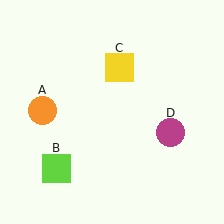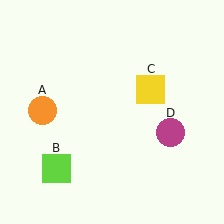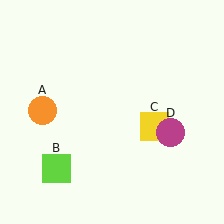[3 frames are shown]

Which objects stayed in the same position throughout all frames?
Orange circle (object A) and lime square (object B) and magenta circle (object D) remained stationary.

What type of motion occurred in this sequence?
The yellow square (object C) rotated clockwise around the center of the scene.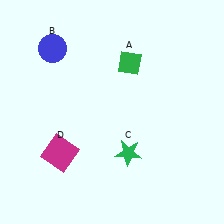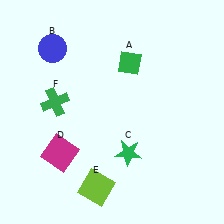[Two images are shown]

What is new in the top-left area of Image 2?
A green cross (F) was added in the top-left area of Image 2.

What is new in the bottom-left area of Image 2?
A lime square (E) was added in the bottom-left area of Image 2.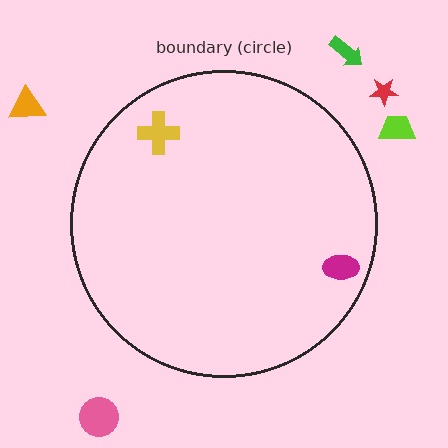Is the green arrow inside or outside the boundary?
Outside.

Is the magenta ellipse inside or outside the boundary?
Inside.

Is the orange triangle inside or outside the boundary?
Outside.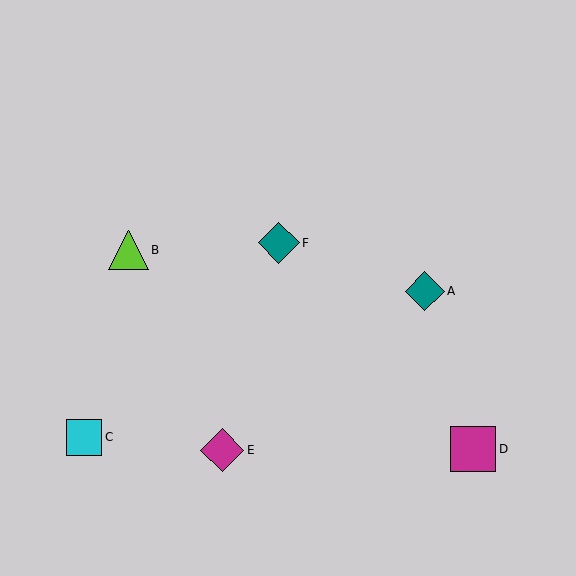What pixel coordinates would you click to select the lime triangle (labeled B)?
Click at (129, 250) to select the lime triangle B.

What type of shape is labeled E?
Shape E is a magenta diamond.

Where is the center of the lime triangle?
The center of the lime triangle is at (129, 250).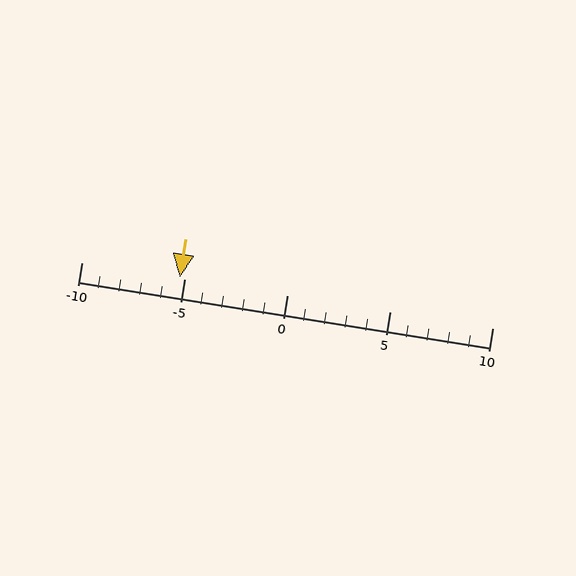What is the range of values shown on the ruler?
The ruler shows values from -10 to 10.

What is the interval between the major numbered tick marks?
The major tick marks are spaced 5 units apart.